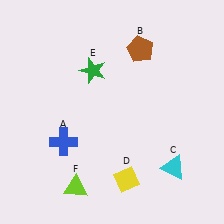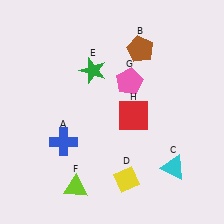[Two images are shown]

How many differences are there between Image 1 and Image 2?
There are 2 differences between the two images.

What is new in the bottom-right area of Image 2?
A red square (H) was added in the bottom-right area of Image 2.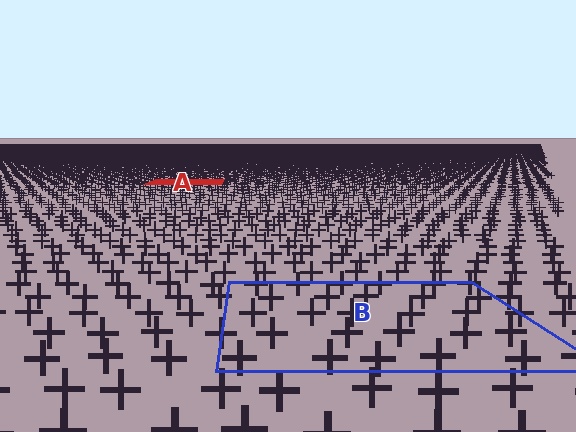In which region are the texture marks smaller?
The texture marks are smaller in region A, because it is farther away.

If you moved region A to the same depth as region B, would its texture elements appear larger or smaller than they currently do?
They would appear larger. At a closer depth, the same texture elements are projected at a bigger on-screen size.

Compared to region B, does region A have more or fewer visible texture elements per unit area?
Region A has more texture elements per unit area — they are packed more densely because it is farther away.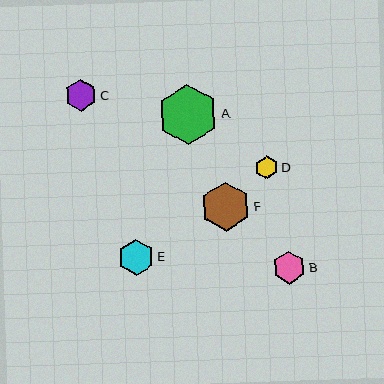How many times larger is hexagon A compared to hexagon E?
Hexagon A is approximately 1.7 times the size of hexagon E.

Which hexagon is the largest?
Hexagon A is the largest with a size of approximately 60 pixels.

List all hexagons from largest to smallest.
From largest to smallest: A, F, E, B, C, D.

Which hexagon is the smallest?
Hexagon D is the smallest with a size of approximately 23 pixels.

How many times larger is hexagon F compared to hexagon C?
Hexagon F is approximately 1.5 times the size of hexagon C.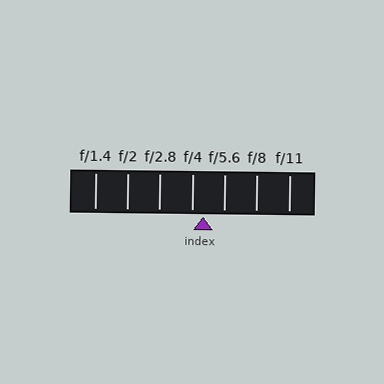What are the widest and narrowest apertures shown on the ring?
The widest aperture shown is f/1.4 and the narrowest is f/11.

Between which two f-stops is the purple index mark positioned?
The index mark is between f/4 and f/5.6.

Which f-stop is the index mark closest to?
The index mark is closest to f/4.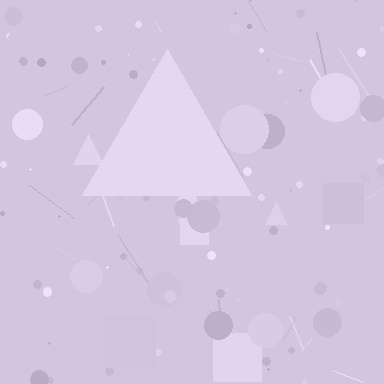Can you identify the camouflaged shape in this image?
The camouflaged shape is a triangle.